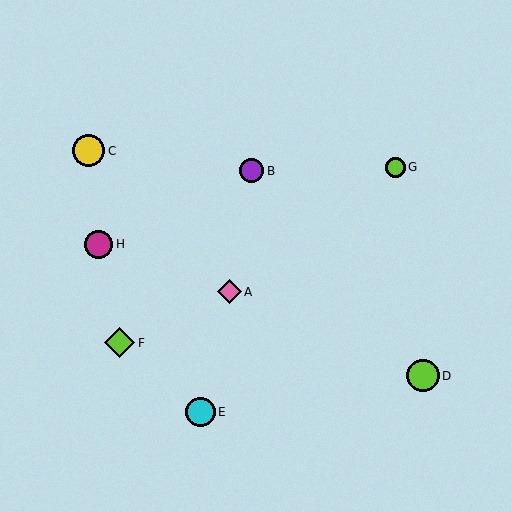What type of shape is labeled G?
Shape G is a lime circle.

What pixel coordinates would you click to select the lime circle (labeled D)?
Click at (423, 376) to select the lime circle D.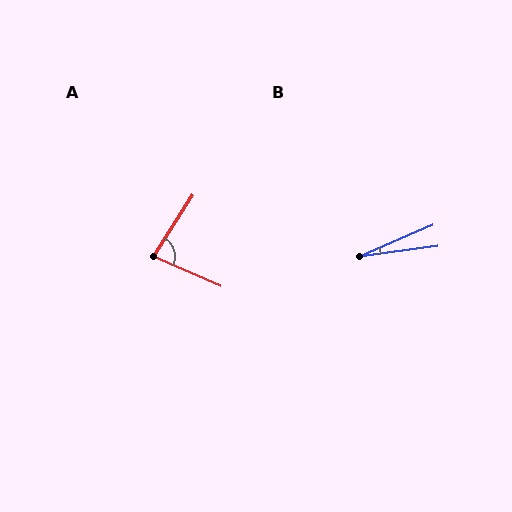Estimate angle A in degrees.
Approximately 81 degrees.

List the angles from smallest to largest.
B (16°), A (81°).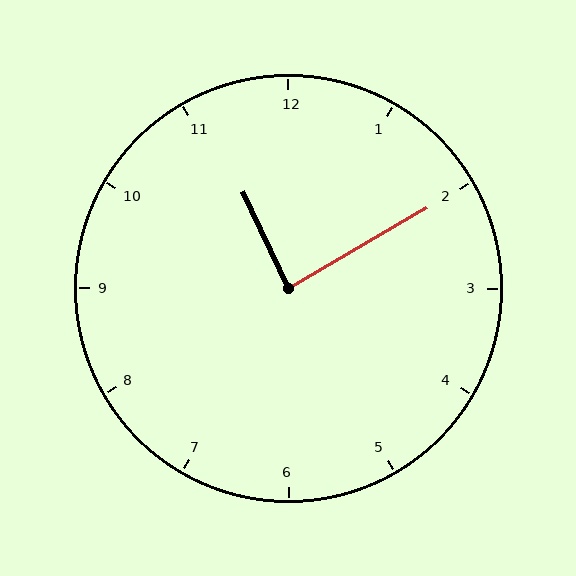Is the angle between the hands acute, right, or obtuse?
It is right.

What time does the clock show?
11:10.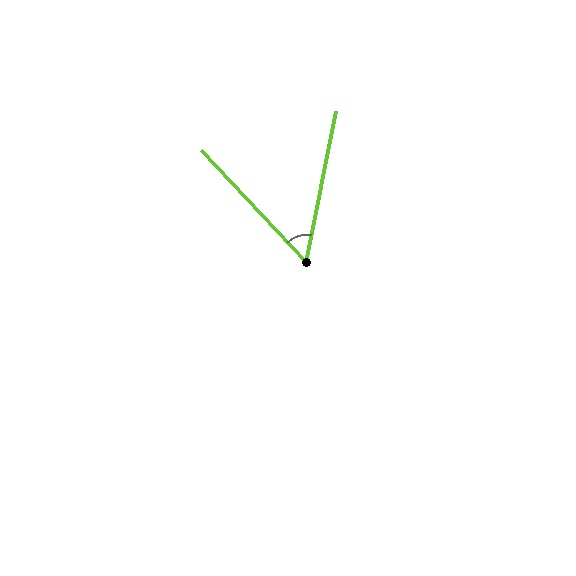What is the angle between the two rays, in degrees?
Approximately 55 degrees.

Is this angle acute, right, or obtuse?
It is acute.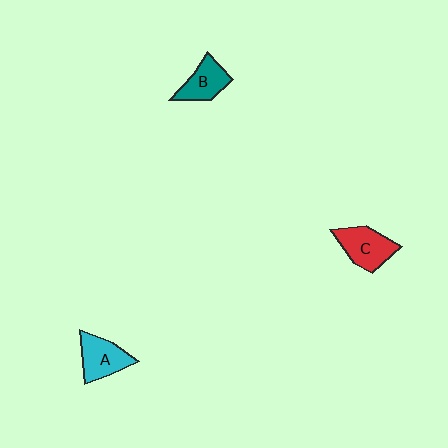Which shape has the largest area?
Shape C (red).